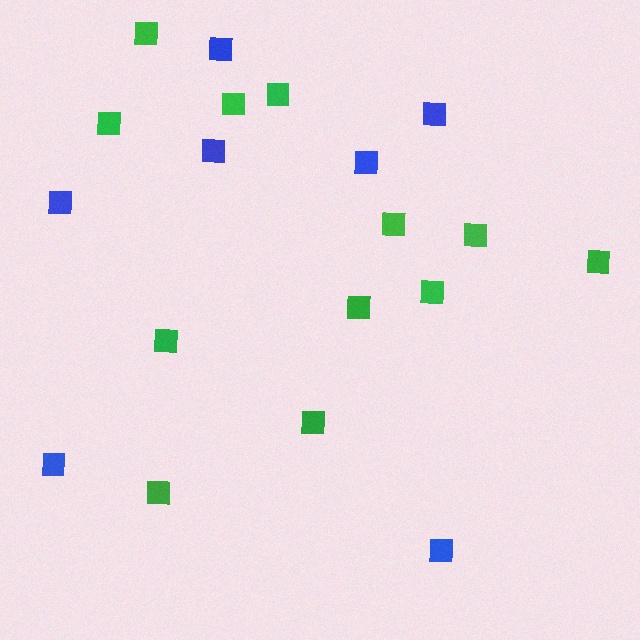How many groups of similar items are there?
There are 2 groups: one group of green squares (12) and one group of blue squares (7).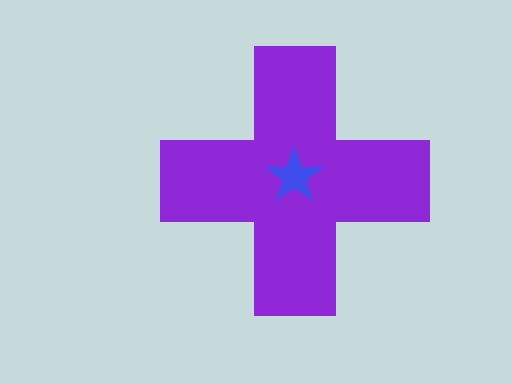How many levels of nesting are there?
2.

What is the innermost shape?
The blue star.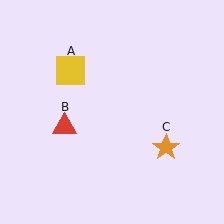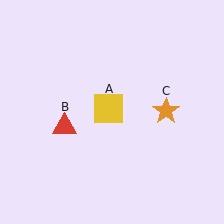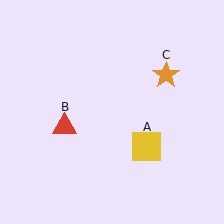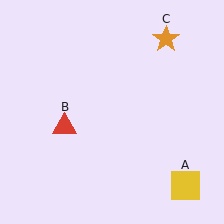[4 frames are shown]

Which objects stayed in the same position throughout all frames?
Red triangle (object B) remained stationary.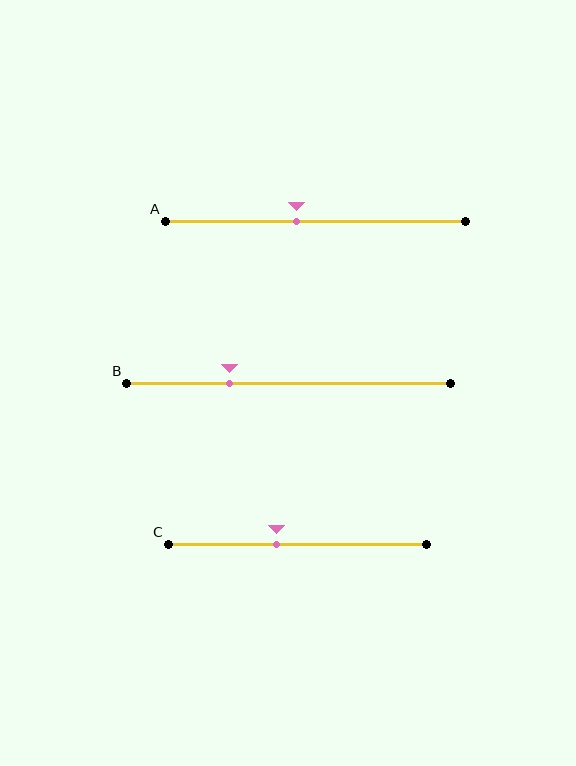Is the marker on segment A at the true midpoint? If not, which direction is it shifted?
No, the marker on segment A is shifted to the left by about 6% of the segment length.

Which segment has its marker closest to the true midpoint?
Segment A has its marker closest to the true midpoint.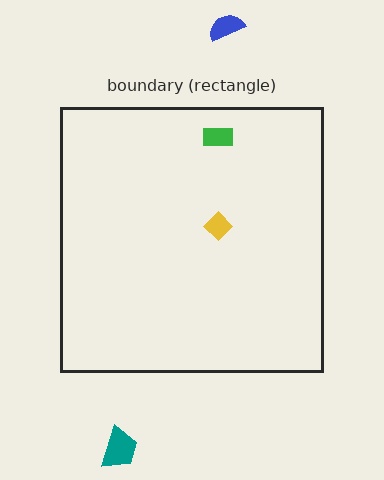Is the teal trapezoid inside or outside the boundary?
Outside.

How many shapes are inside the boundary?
2 inside, 2 outside.